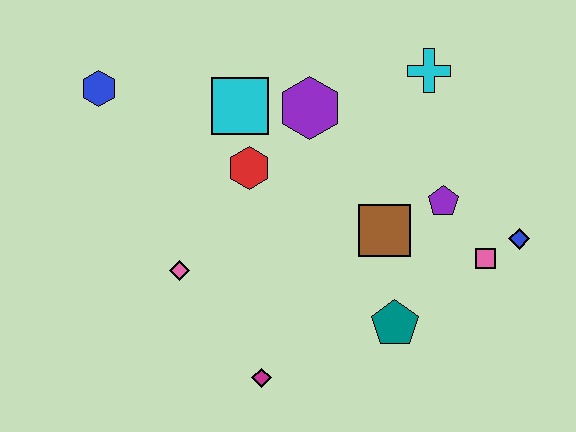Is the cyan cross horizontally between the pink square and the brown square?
Yes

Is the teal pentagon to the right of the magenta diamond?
Yes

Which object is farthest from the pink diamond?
The blue diamond is farthest from the pink diamond.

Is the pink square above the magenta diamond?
Yes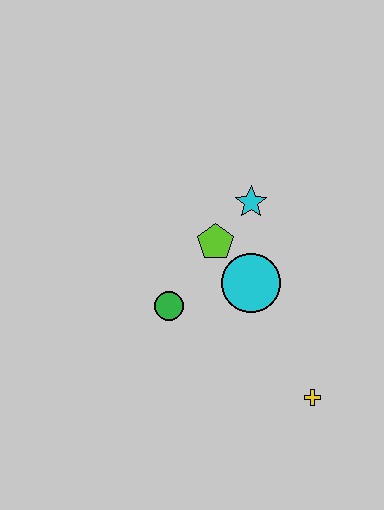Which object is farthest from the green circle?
The yellow cross is farthest from the green circle.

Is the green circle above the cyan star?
No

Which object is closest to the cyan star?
The lime pentagon is closest to the cyan star.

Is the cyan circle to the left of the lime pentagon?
No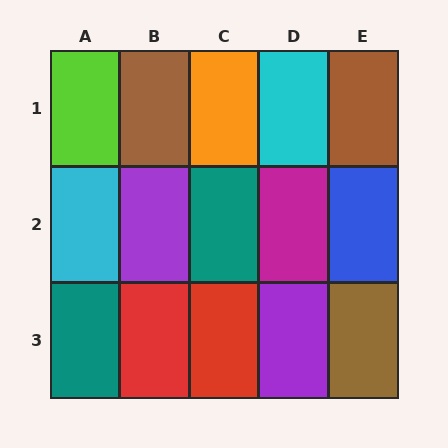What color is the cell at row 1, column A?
Lime.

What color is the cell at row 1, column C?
Orange.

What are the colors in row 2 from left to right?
Cyan, purple, teal, magenta, blue.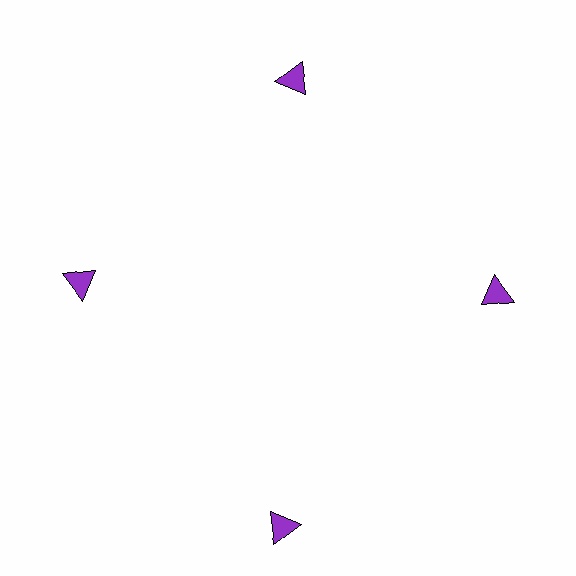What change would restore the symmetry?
The symmetry would be restored by moving it inward, back onto the ring so that all 4 triangles sit at equal angles and equal distance from the center.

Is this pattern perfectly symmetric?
No. The 4 purple triangles are arranged in a ring, but one element near the 6 o'clock position is pushed outward from the center, breaking the 4-fold rotational symmetry.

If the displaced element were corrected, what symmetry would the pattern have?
It would have 4-fold rotational symmetry — the pattern would map onto itself every 90 degrees.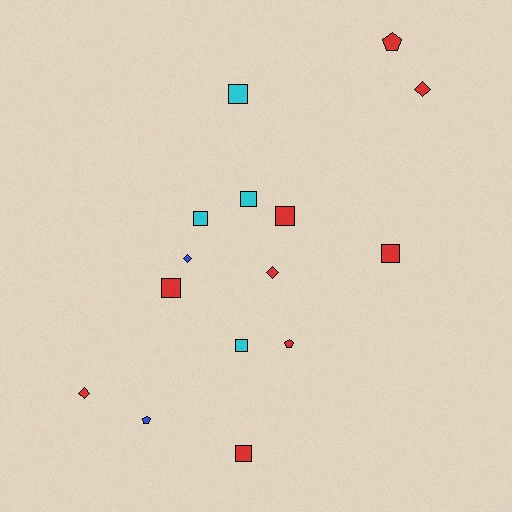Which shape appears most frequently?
Square, with 8 objects.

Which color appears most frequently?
Red, with 9 objects.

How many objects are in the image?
There are 15 objects.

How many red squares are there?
There are 4 red squares.